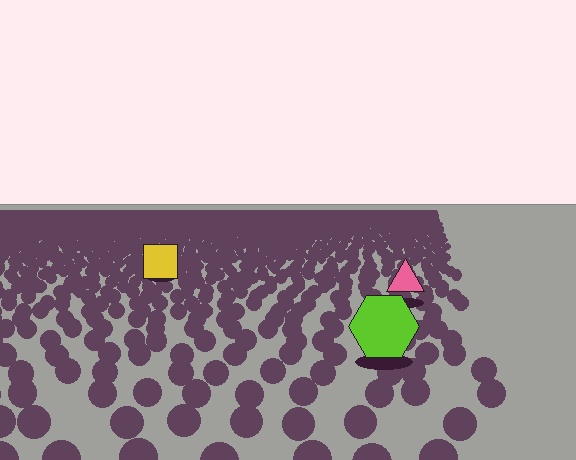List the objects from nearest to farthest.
From nearest to farthest: the lime hexagon, the pink triangle, the yellow square.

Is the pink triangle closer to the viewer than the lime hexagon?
No. The lime hexagon is closer — you can tell from the texture gradient: the ground texture is coarser near it.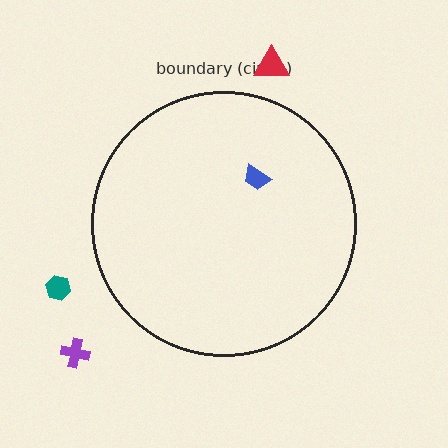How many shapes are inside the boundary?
1 inside, 3 outside.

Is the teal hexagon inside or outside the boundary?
Outside.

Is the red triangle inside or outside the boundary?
Outside.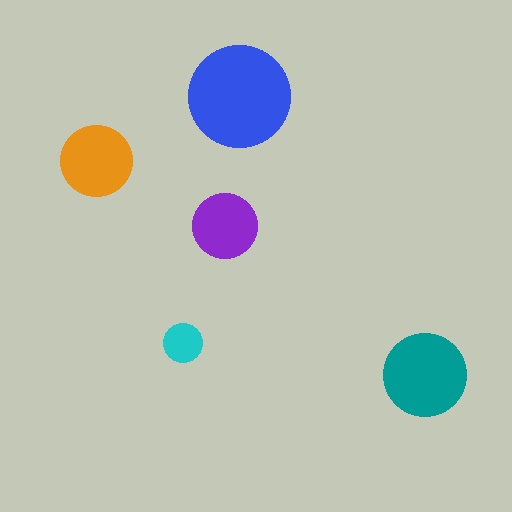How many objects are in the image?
There are 5 objects in the image.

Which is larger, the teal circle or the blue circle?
The blue one.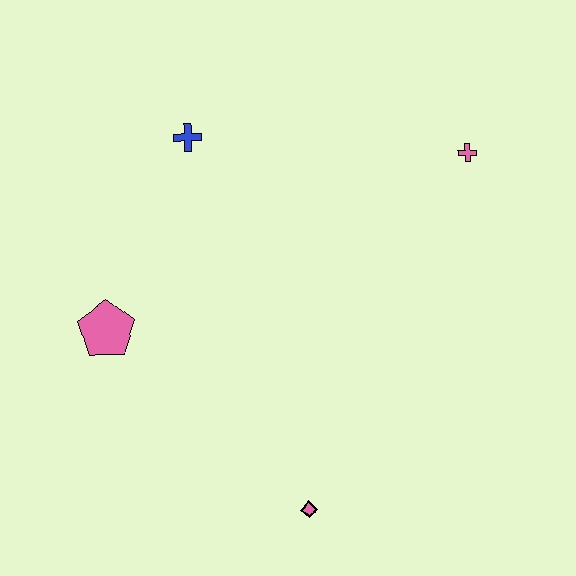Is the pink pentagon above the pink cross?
No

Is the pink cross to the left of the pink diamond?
No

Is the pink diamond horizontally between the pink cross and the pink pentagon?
Yes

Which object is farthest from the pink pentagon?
The pink cross is farthest from the pink pentagon.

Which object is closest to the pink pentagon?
The blue cross is closest to the pink pentagon.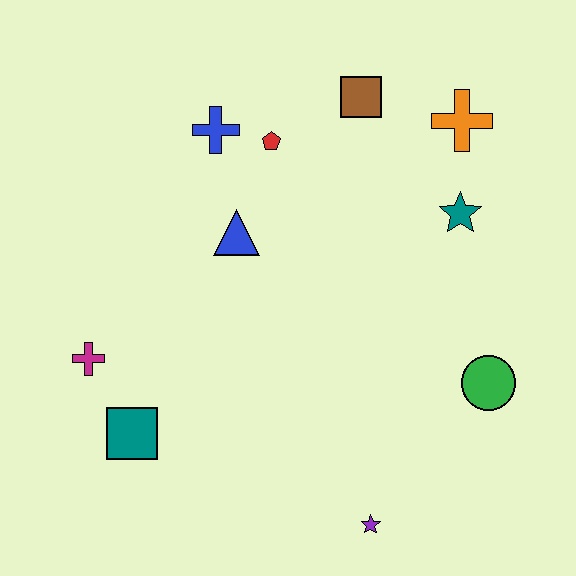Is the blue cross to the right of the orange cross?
No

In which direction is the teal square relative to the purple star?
The teal square is to the left of the purple star.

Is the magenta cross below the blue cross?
Yes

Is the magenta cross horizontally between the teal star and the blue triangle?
No